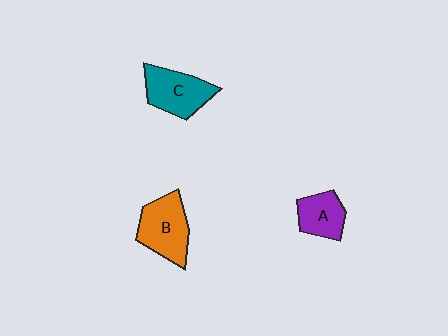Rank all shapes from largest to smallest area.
From largest to smallest: B (orange), C (teal), A (purple).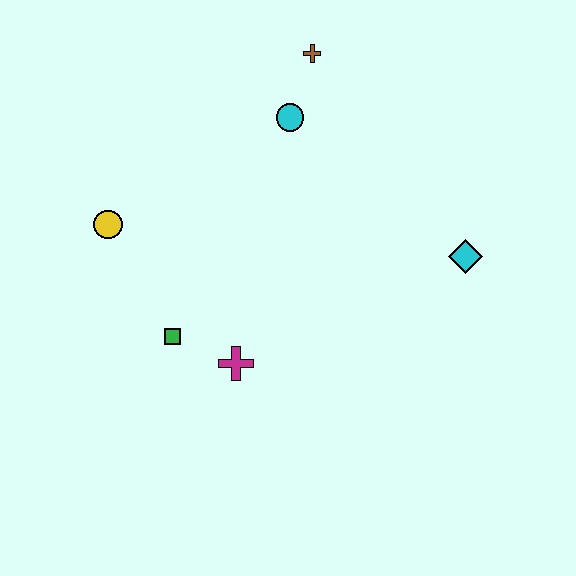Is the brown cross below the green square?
No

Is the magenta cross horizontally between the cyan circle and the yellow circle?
Yes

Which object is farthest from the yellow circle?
The cyan diamond is farthest from the yellow circle.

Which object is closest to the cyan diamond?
The cyan circle is closest to the cyan diamond.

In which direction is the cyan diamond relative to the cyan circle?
The cyan diamond is to the right of the cyan circle.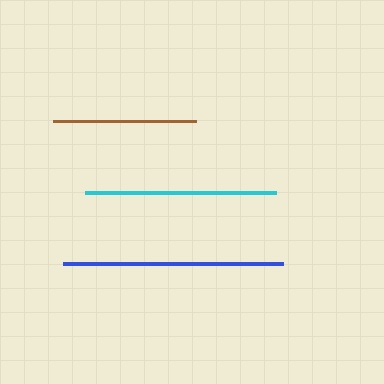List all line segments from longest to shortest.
From longest to shortest: blue, cyan, brown.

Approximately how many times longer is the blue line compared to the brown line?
The blue line is approximately 1.5 times the length of the brown line.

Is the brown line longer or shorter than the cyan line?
The cyan line is longer than the brown line.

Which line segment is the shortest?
The brown line is the shortest at approximately 143 pixels.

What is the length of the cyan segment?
The cyan segment is approximately 190 pixels long.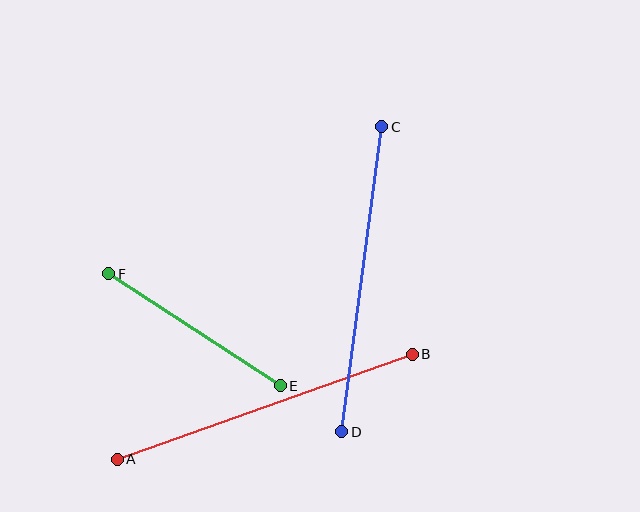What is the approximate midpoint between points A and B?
The midpoint is at approximately (265, 407) pixels.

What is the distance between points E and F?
The distance is approximately 205 pixels.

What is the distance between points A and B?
The distance is approximately 313 pixels.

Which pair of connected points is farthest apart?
Points A and B are farthest apart.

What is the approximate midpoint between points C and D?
The midpoint is at approximately (362, 279) pixels.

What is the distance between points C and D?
The distance is approximately 308 pixels.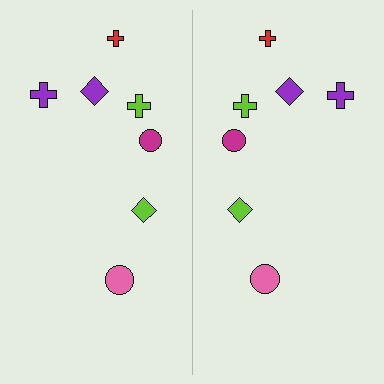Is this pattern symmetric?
Yes, this pattern has bilateral (reflection) symmetry.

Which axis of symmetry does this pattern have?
The pattern has a vertical axis of symmetry running through the center of the image.